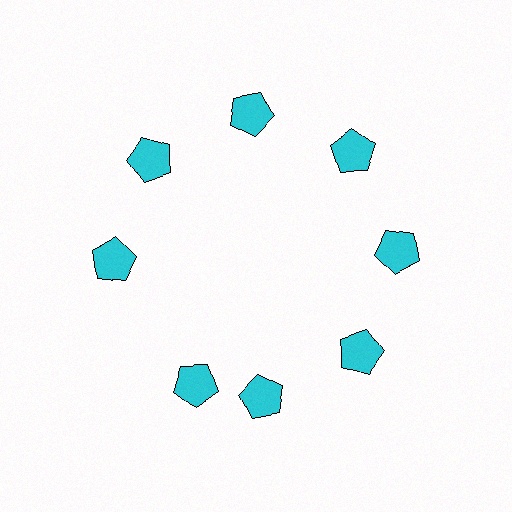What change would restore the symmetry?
The symmetry would be restored by rotating it back into even spacing with its neighbors so that all 8 pentagons sit at equal angles and equal distance from the center.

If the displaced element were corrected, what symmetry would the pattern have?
It would have 8-fold rotational symmetry — the pattern would map onto itself every 45 degrees.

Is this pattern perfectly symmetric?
No. The 8 cyan pentagons are arranged in a ring, but one element near the 8 o'clock position is rotated out of alignment along the ring, breaking the 8-fold rotational symmetry.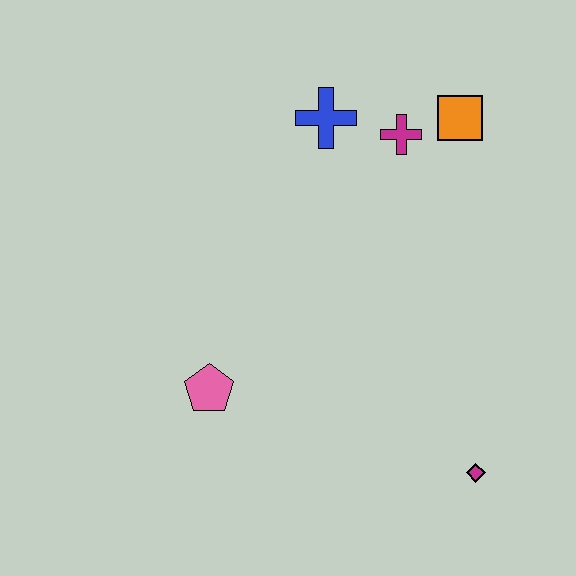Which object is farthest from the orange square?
The pink pentagon is farthest from the orange square.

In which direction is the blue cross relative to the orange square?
The blue cross is to the left of the orange square.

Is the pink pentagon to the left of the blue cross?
Yes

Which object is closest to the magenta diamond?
The pink pentagon is closest to the magenta diamond.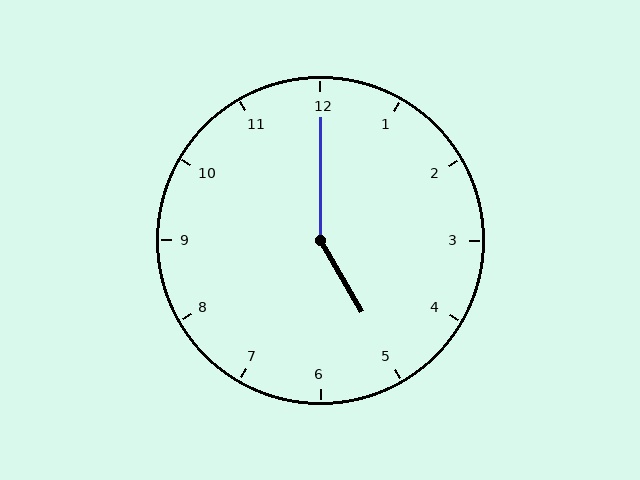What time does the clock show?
5:00.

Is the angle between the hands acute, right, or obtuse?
It is obtuse.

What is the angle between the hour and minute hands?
Approximately 150 degrees.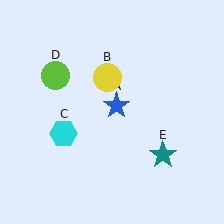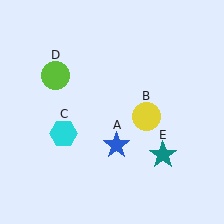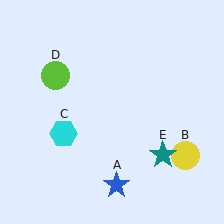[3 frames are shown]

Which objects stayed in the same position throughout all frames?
Cyan hexagon (object C) and lime circle (object D) and teal star (object E) remained stationary.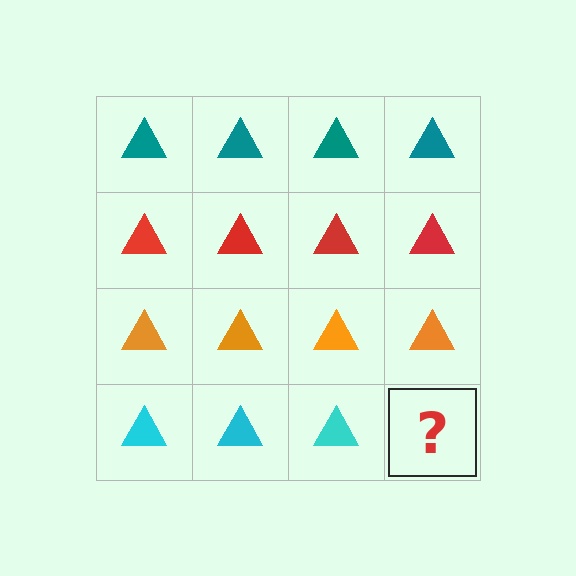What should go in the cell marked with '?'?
The missing cell should contain a cyan triangle.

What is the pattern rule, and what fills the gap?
The rule is that each row has a consistent color. The gap should be filled with a cyan triangle.